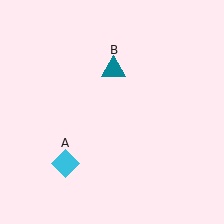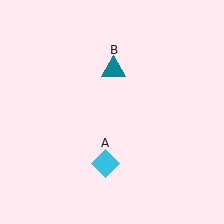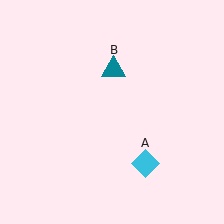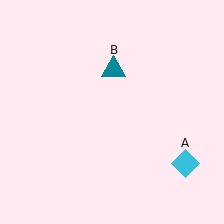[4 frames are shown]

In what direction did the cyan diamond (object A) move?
The cyan diamond (object A) moved right.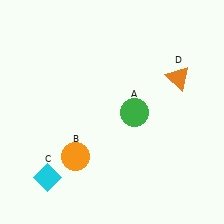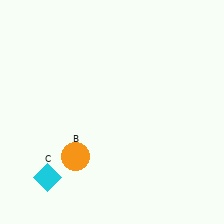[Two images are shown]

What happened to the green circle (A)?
The green circle (A) was removed in Image 2. It was in the bottom-right area of Image 1.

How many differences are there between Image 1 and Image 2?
There are 2 differences between the two images.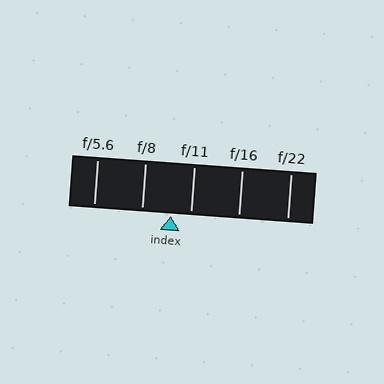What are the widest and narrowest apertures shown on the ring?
The widest aperture shown is f/5.6 and the narrowest is f/22.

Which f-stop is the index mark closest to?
The index mark is closest to f/11.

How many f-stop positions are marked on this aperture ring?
There are 5 f-stop positions marked.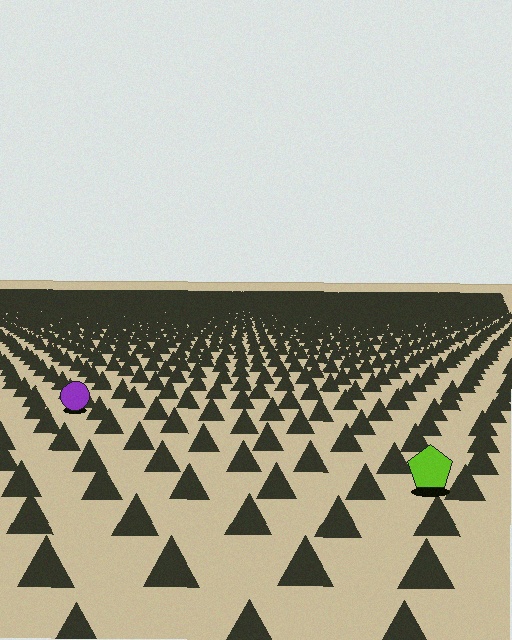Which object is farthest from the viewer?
The purple circle is farthest from the viewer. It appears smaller and the ground texture around it is denser.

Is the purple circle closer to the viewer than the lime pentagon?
No. The lime pentagon is closer — you can tell from the texture gradient: the ground texture is coarser near it.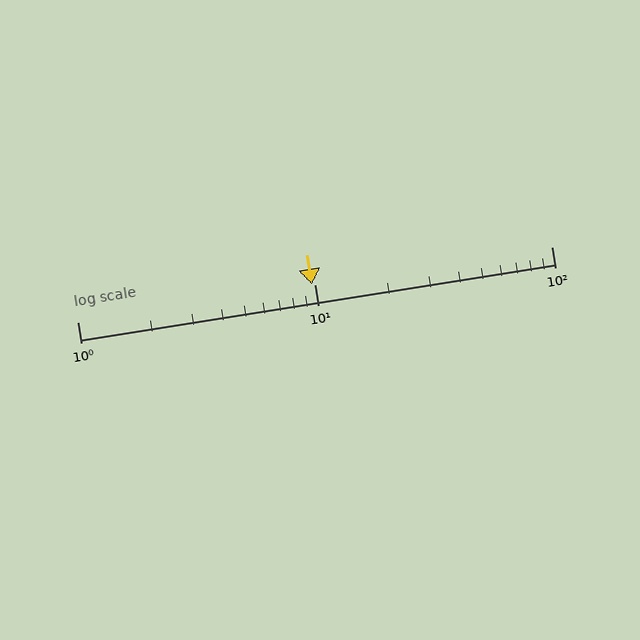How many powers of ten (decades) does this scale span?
The scale spans 2 decades, from 1 to 100.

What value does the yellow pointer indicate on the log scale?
The pointer indicates approximately 9.8.